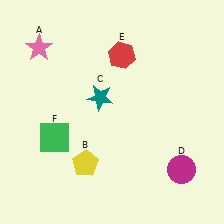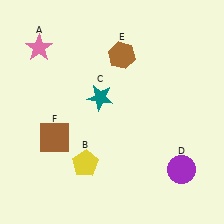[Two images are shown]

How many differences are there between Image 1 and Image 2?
There are 3 differences between the two images.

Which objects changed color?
D changed from magenta to purple. E changed from red to brown. F changed from green to brown.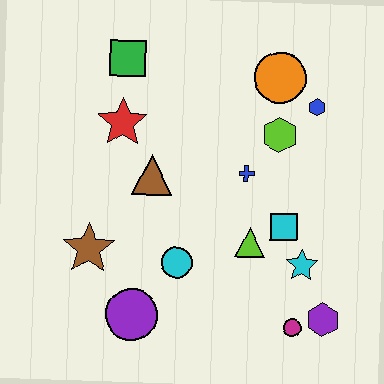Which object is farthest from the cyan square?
The green square is farthest from the cyan square.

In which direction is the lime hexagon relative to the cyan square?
The lime hexagon is above the cyan square.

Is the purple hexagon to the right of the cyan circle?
Yes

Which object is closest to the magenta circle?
The purple hexagon is closest to the magenta circle.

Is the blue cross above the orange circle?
No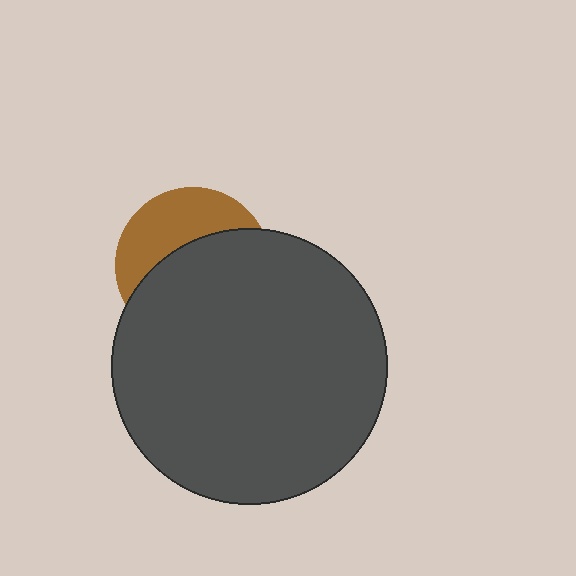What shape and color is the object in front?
The object in front is a dark gray circle.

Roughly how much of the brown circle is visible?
A small part of it is visible (roughly 38%).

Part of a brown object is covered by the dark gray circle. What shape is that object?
It is a circle.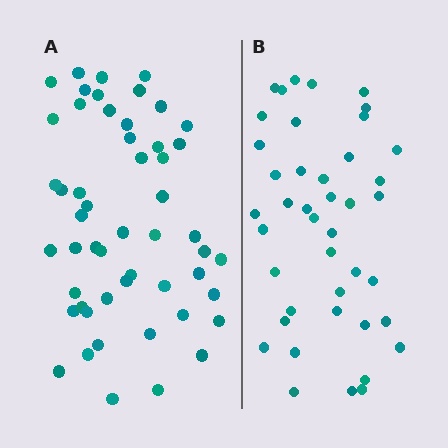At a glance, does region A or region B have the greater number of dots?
Region A (the left region) has more dots.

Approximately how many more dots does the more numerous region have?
Region A has roughly 10 or so more dots than region B.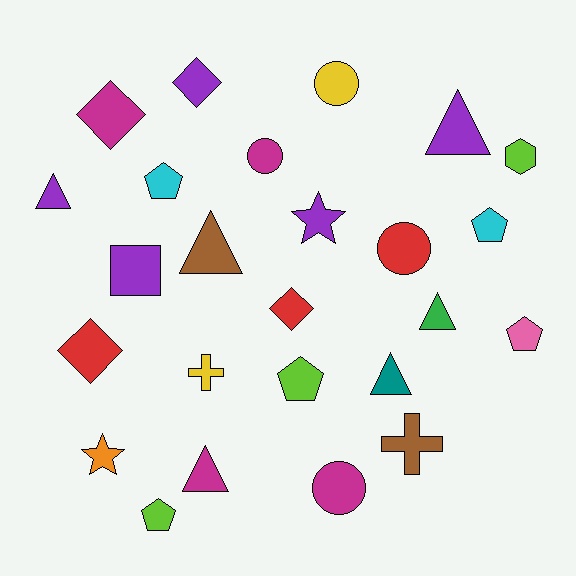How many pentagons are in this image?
There are 5 pentagons.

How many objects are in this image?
There are 25 objects.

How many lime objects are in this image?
There are 3 lime objects.